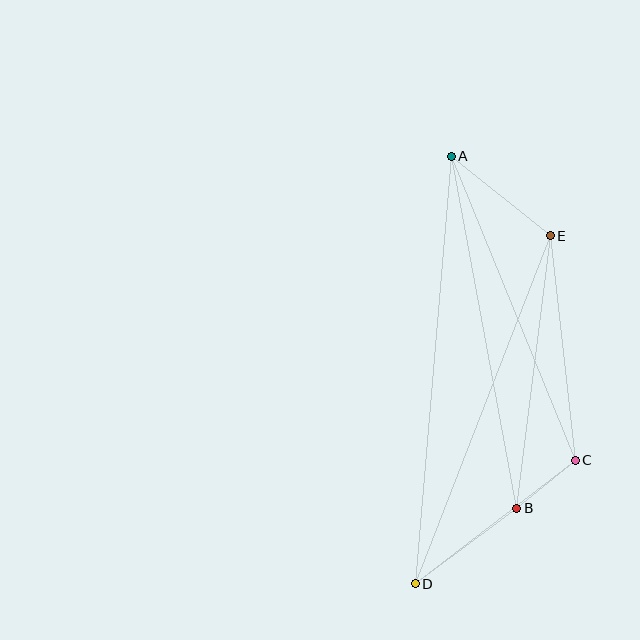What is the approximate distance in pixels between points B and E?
The distance between B and E is approximately 275 pixels.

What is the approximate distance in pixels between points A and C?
The distance between A and C is approximately 328 pixels.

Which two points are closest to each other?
Points B and C are closest to each other.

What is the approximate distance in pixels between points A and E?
The distance between A and E is approximately 127 pixels.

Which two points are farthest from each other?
Points A and D are farthest from each other.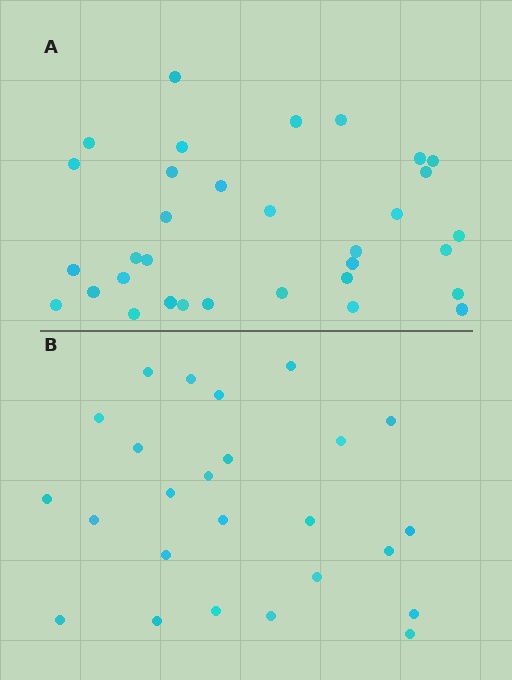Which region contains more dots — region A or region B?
Region A (the top region) has more dots.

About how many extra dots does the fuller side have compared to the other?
Region A has roughly 8 or so more dots than region B.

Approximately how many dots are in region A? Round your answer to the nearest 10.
About 30 dots. (The exact count is 33, which rounds to 30.)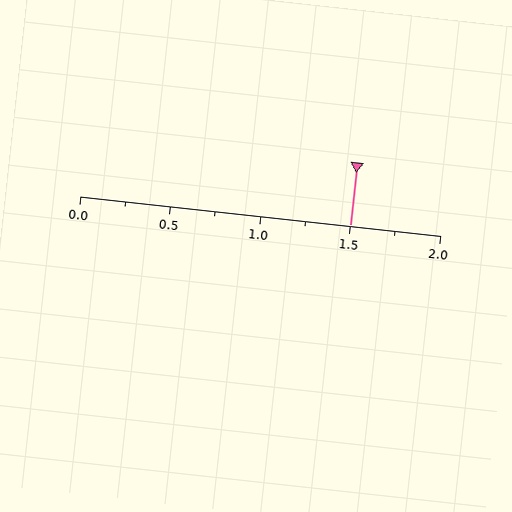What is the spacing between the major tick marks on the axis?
The major ticks are spaced 0.5 apart.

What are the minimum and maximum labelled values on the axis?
The axis runs from 0.0 to 2.0.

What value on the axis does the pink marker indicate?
The marker indicates approximately 1.5.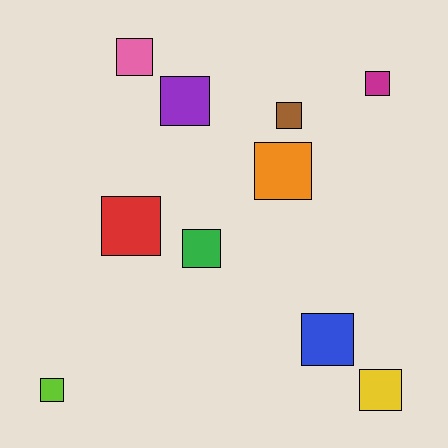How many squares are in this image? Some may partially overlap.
There are 10 squares.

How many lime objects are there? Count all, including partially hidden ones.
There is 1 lime object.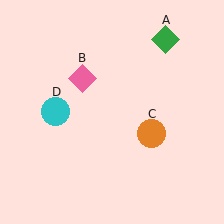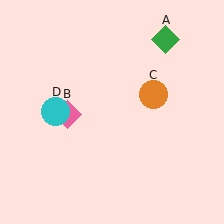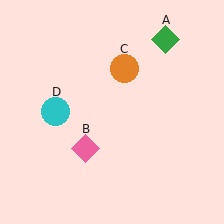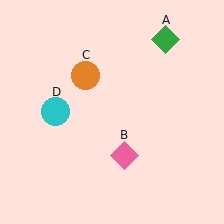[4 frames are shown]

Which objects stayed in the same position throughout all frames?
Green diamond (object A) and cyan circle (object D) remained stationary.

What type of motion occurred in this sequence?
The pink diamond (object B), orange circle (object C) rotated counterclockwise around the center of the scene.